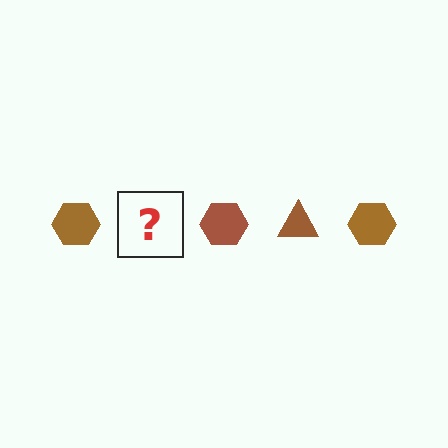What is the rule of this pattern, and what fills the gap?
The rule is that the pattern cycles through hexagon, triangle shapes in brown. The gap should be filled with a brown triangle.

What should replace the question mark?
The question mark should be replaced with a brown triangle.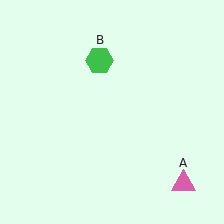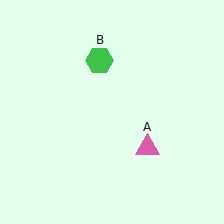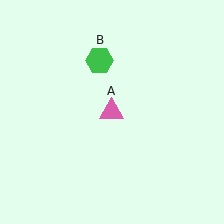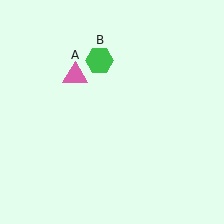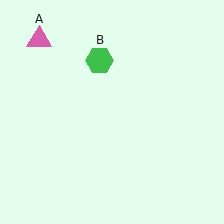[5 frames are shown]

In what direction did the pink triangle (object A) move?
The pink triangle (object A) moved up and to the left.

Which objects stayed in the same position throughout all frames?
Green hexagon (object B) remained stationary.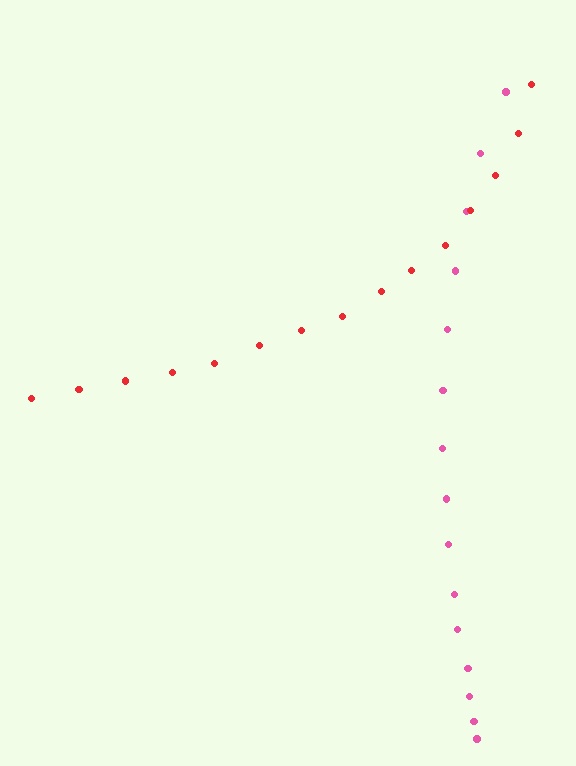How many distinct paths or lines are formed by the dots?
There are 2 distinct paths.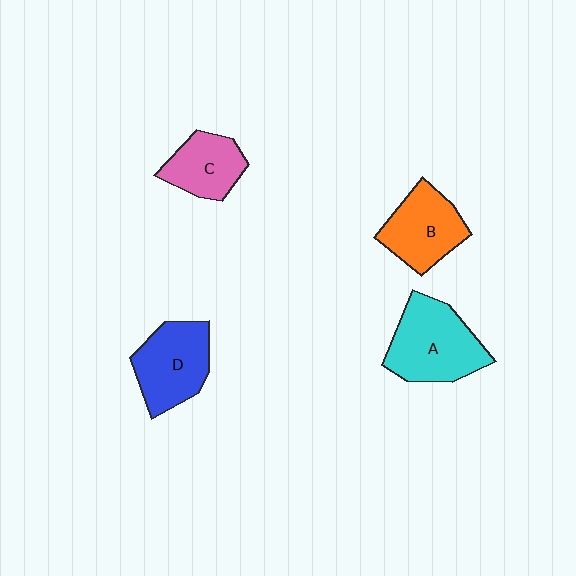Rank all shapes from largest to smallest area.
From largest to smallest: A (cyan), D (blue), B (orange), C (pink).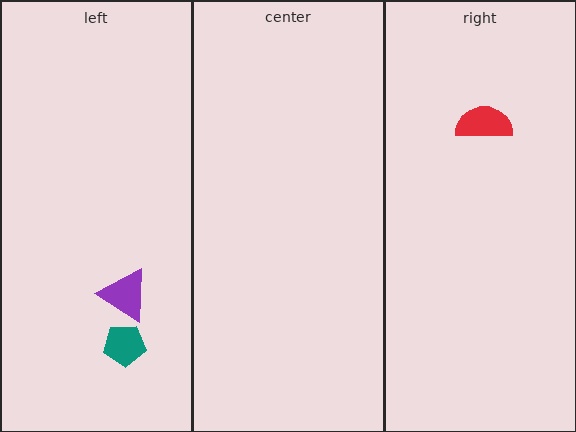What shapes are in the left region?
The teal pentagon, the purple triangle.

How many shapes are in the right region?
1.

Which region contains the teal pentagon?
The left region.